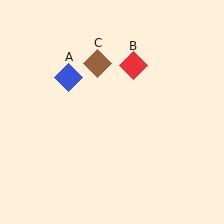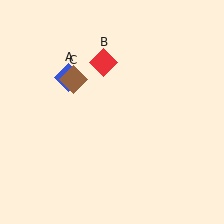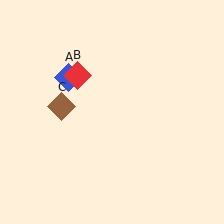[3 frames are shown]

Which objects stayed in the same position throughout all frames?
Blue diamond (object A) remained stationary.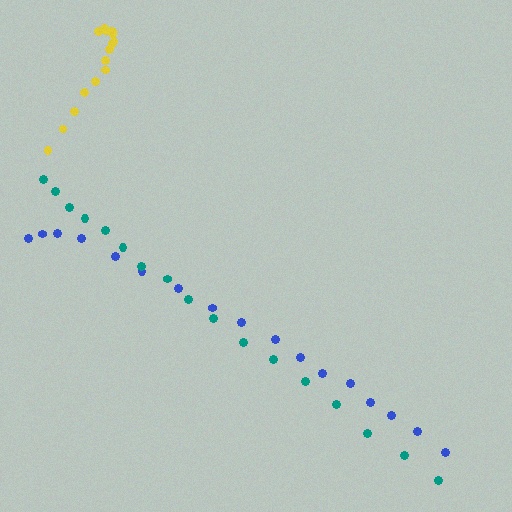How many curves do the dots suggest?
There are 3 distinct paths.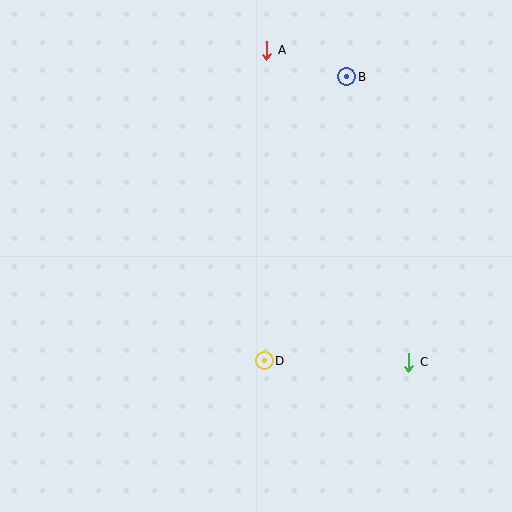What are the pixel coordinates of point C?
Point C is at (409, 362).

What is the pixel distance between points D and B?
The distance between D and B is 296 pixels.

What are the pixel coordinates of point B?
Point B is at (347, 77).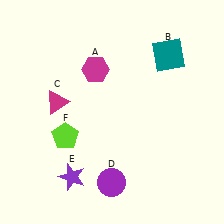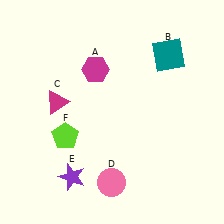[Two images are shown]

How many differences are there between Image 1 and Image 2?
There is 1 difference between the two images.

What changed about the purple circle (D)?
In Image 1, D is purple. In Image 2, it changed to pink.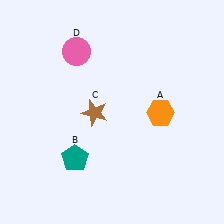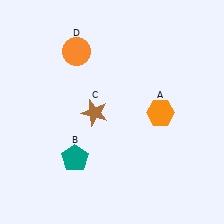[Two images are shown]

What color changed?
The circle (D) changed from pink in Image 1 to orange in Image 2.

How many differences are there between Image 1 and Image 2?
There is 1 difference between the two images.